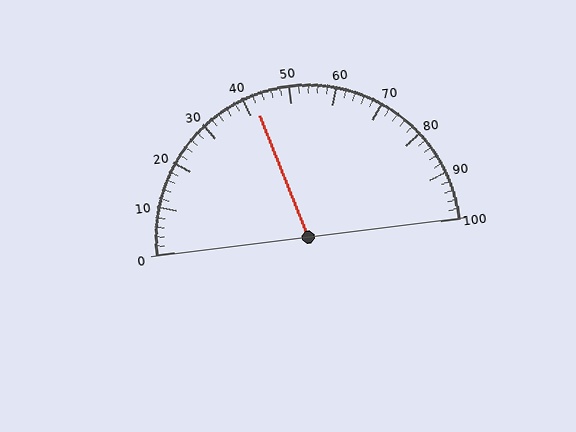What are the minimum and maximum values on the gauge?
The gauge ranges from 0 to 100.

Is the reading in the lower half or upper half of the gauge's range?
The reading is in the lower half of the range (0 to 100).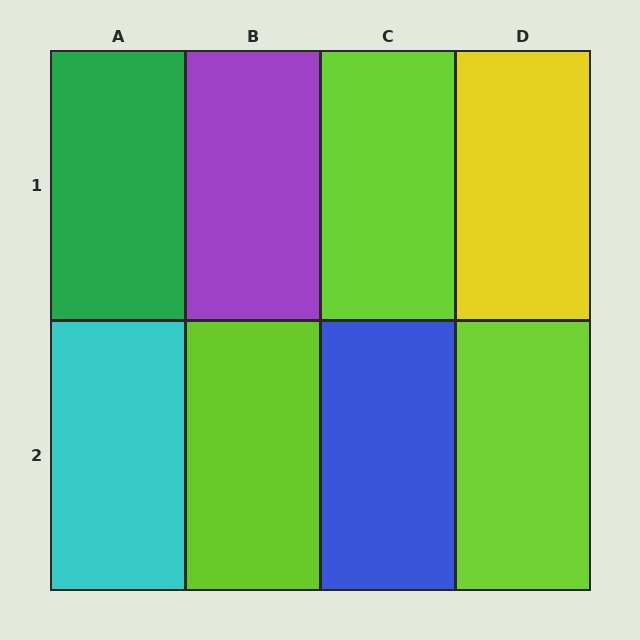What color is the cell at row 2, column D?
Lime.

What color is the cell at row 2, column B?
Lime.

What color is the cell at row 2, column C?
Blue.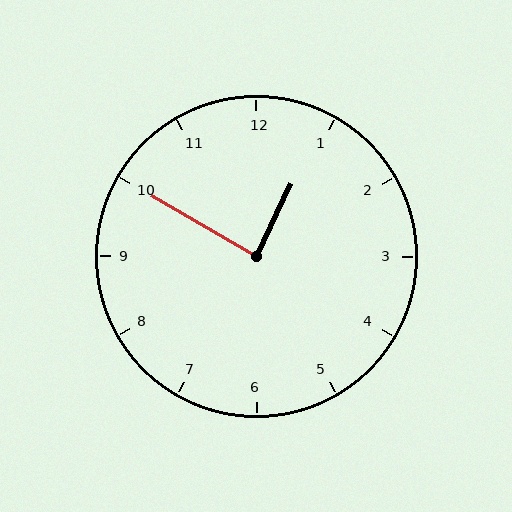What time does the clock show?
12:50.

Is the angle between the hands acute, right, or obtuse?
It is right.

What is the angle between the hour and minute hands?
Approximately 85 degrees.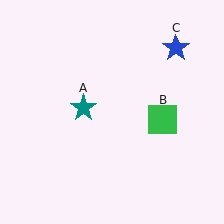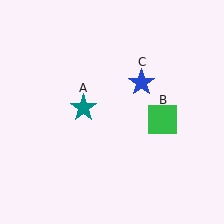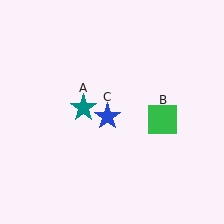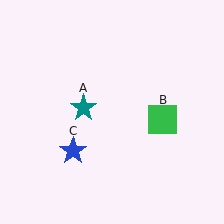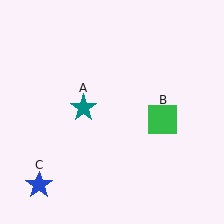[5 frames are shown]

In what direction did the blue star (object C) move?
The blue star (object C) moved down and to the left.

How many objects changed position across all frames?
1 object changed position: blue star (object C).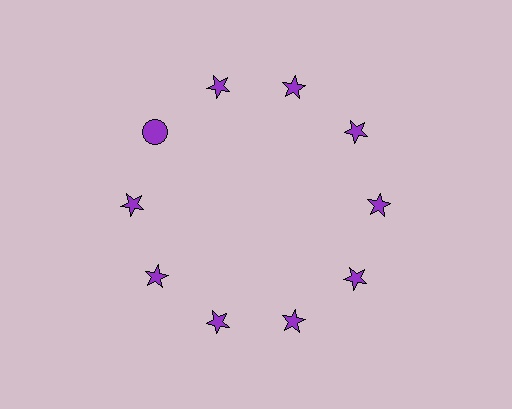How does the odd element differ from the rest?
It has a different shape: circle instead of star.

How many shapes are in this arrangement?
There are 10 shapes arranged in a ring pattern.